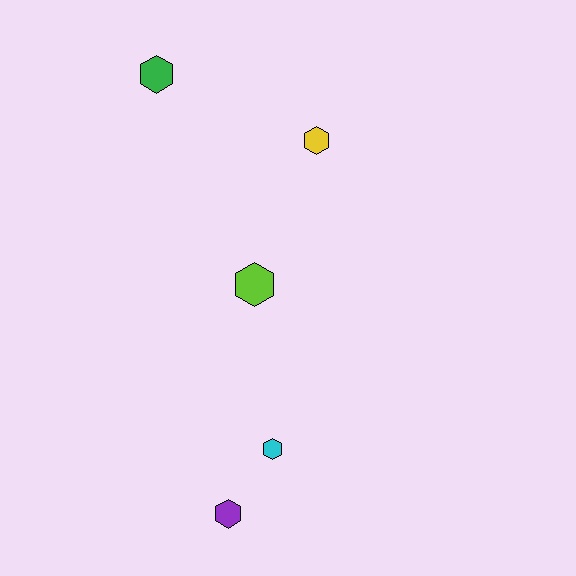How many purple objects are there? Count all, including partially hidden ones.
There is 1 purple object.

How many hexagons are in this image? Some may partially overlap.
There are 5 hexagons.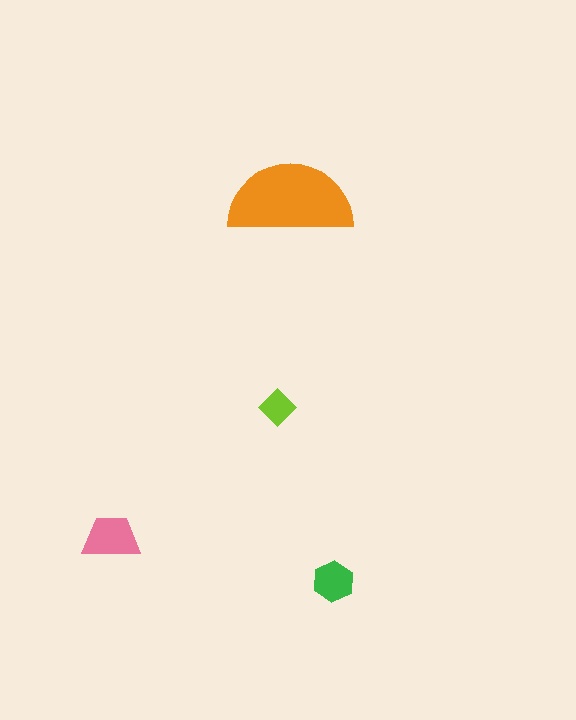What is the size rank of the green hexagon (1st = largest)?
3rd.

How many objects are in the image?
There are 4 objects in the image.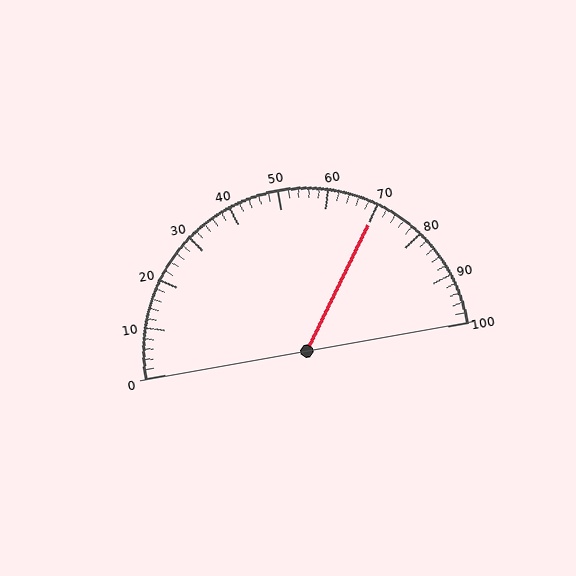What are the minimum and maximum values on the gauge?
The gauge ranges from 0 to 100.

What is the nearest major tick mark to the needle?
The nearest major tick mark is 70.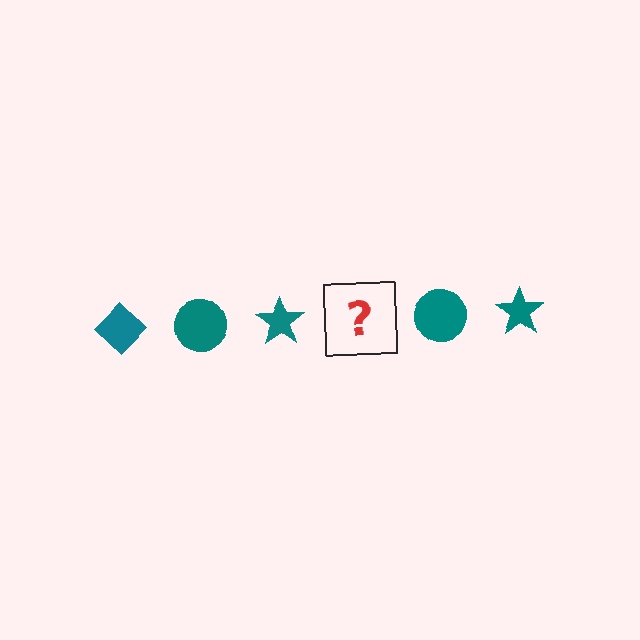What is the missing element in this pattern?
The missing element is a teal diamond.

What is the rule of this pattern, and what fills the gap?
The rule is that the pattern cycles through diamond, circle, star shapes in teal. The gap should be filled with a teal diamond.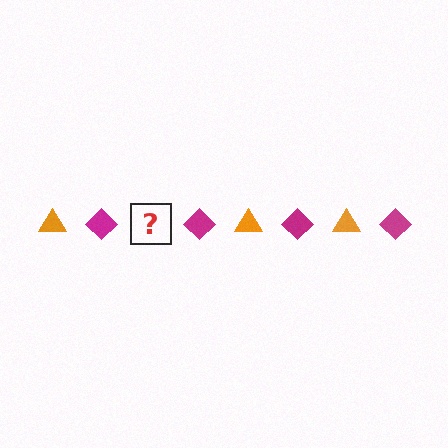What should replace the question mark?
The question mark should be replaced with an orange triangle.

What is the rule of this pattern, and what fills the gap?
The rule is that the pattern alternates between orange triangle and magenta diamond. The gap should be filled with an orange triangle.